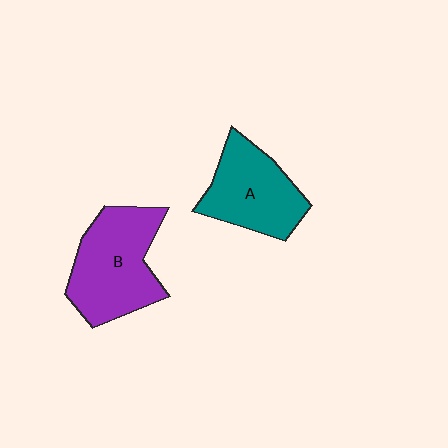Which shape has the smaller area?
Shape A (teal).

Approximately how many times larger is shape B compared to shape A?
Approximately 1.2 times.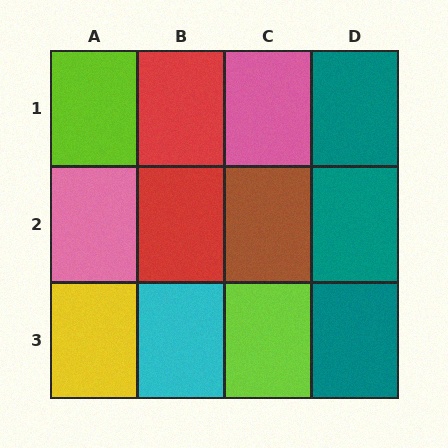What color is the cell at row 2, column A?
Pink.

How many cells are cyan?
1 cell is cyan.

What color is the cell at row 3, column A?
Yellow.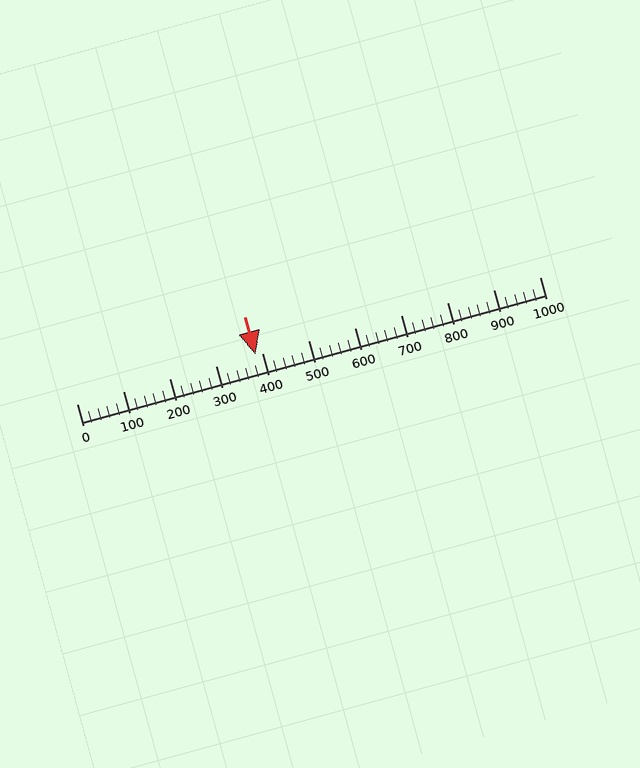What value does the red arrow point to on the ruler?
The red arrow points to approximately 387.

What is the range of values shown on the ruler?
The ruler shows values from 0 to 1000.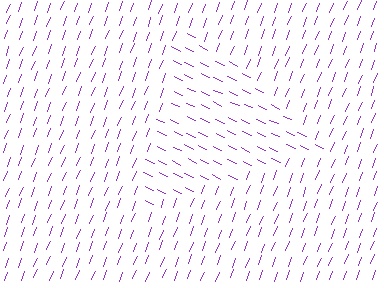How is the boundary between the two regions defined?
The boundary is defined purely by a change in line orientation (approximately 85 degrees difference). All lines are the same color and thickness.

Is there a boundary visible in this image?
Yes, there is a texture boundary formed by a change in line orientation.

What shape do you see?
I see a triangle.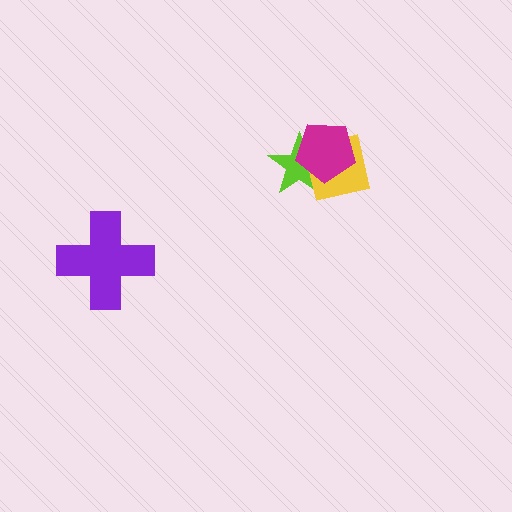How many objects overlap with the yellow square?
2 objects overlap with the yellow square.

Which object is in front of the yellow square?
The magenta pentagon is in front of the yellow square.